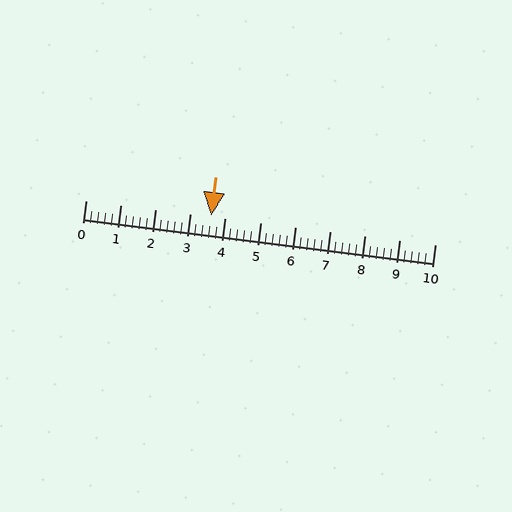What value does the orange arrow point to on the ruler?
The orange arrow points to approximately 3.6.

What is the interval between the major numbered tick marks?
The major tick marks are spaced 1 units apart.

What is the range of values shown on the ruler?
The ruler shows values from 0 to 10.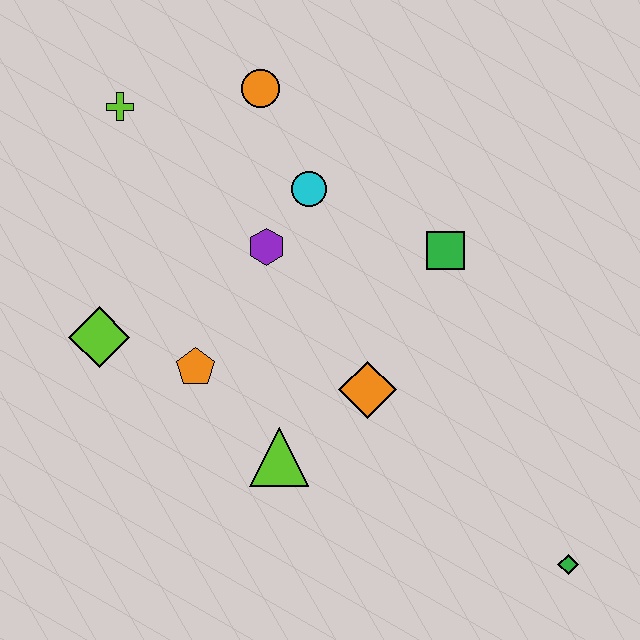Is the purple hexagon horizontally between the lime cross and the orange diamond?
Yes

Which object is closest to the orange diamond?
The lime triangle is closest to the orange diamond.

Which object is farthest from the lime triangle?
The lime cross is farthest from the lime triangle.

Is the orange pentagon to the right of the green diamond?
No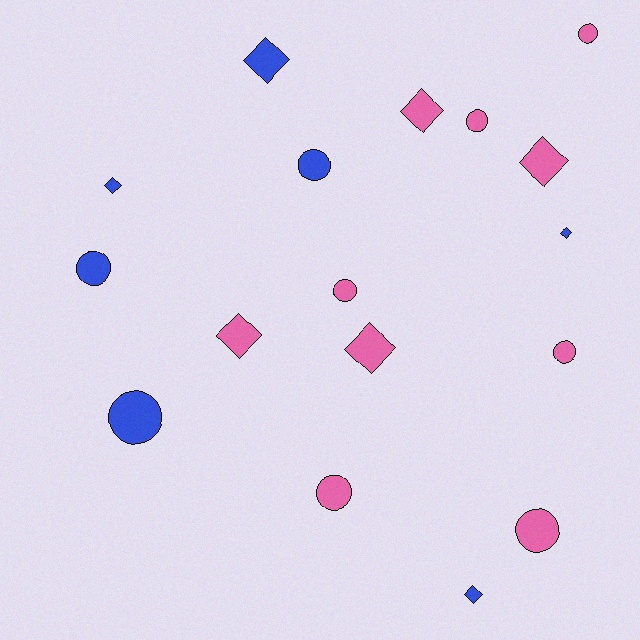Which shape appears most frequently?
Circle, with 9 objects.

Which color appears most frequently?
Pink, with 10 objects.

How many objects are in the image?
There are 17 objects.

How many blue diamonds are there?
There are 4 blue diamonds.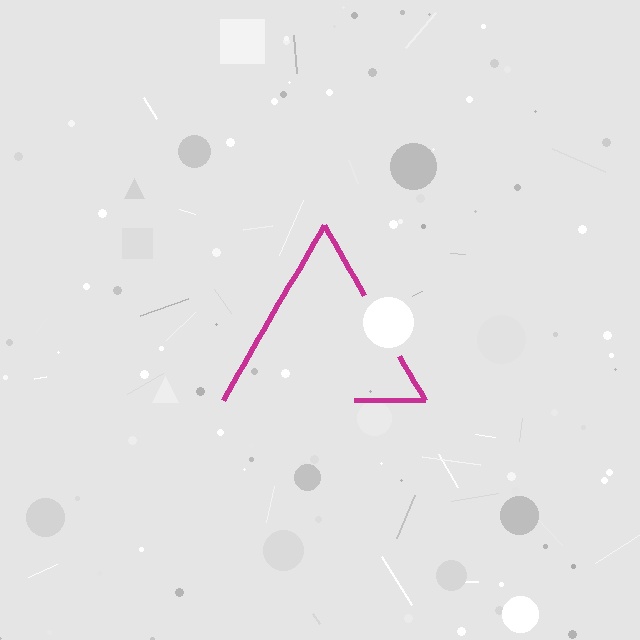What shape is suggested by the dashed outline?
The dashed outline suggests a triangle.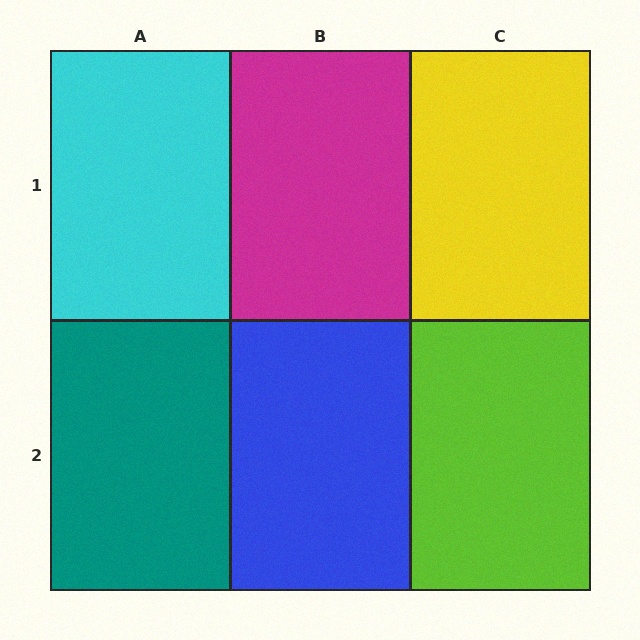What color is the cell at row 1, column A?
Cyan.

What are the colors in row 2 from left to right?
Teal, blue, lime.